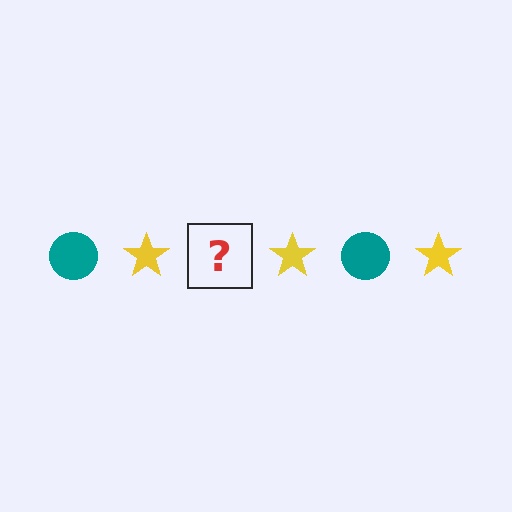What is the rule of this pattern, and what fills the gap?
The rule is that the pattern alternates between teal circle and yellow star. The gap should be filled with a teal circle.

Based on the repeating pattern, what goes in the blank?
The blank should be a teal circle.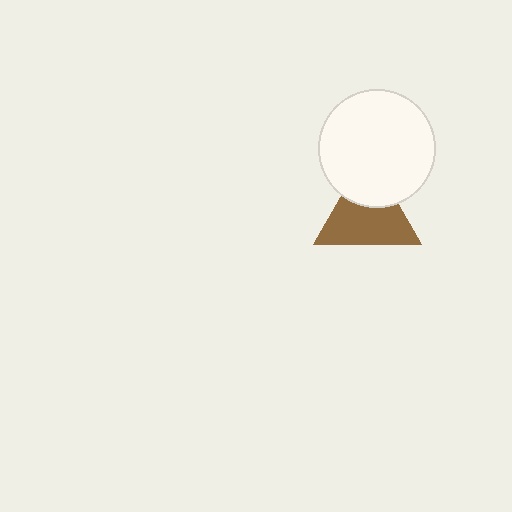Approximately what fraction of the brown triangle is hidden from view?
Roughly 33% of the brown triangle is hidden behind the white circle.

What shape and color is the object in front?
The object in front is a white circle.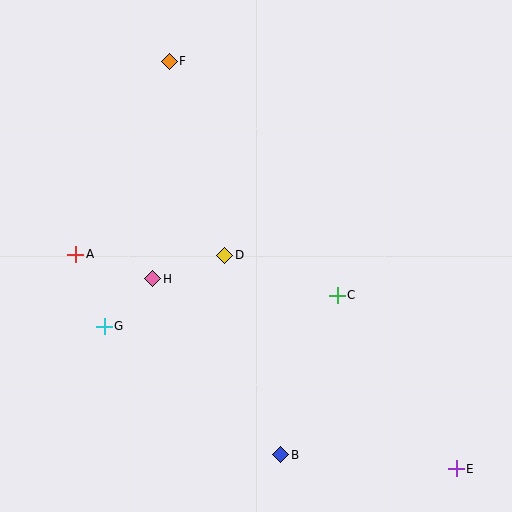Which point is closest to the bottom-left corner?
Point G is closest to the bottom-left corner.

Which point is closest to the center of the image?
Point D at (225, 255) is closest to the center.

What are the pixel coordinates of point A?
Point A is at (76, 254).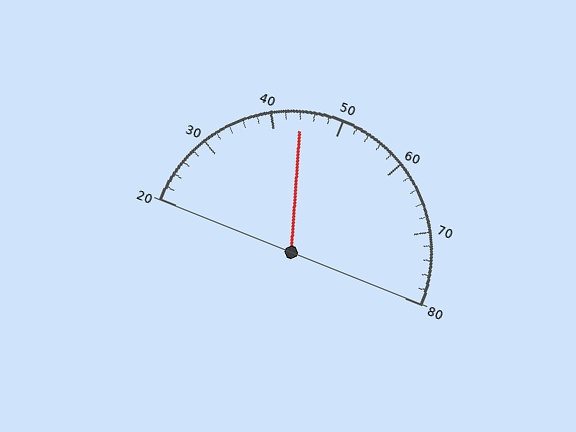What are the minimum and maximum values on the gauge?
The gauge ranges from 20 to 80.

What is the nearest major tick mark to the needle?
The nearest major tick mark is 40.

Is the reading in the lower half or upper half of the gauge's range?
The reading is in the lower half of the range (20 to 80).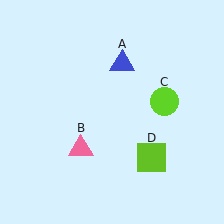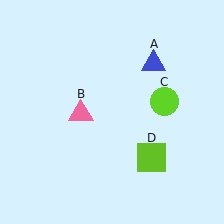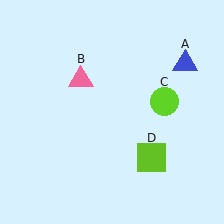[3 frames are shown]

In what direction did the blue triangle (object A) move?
The blue triangle (object A) moved right.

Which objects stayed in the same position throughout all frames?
Lime circle (object C) and lime square (object D) remained stationary.